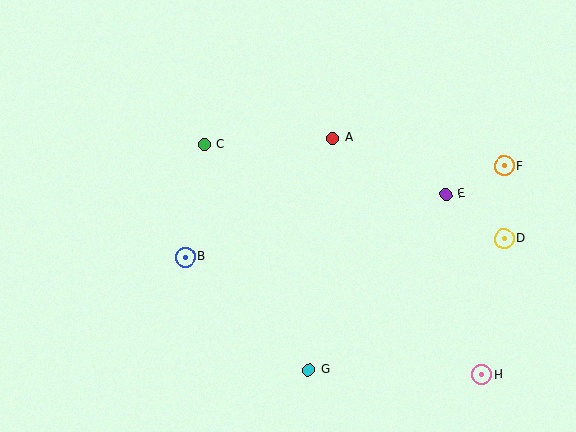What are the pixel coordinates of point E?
Point E is at (446, 194).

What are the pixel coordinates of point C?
Point C is at (205, 144).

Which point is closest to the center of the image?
Point A at (333, 138) is closest to the center.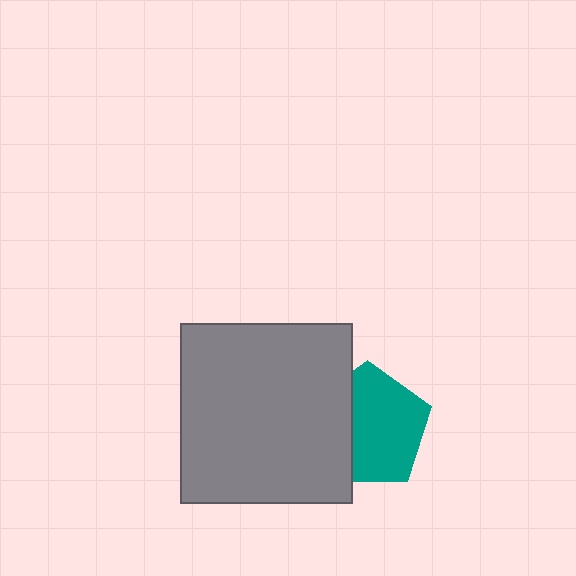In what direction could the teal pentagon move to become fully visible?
The teal pentagon could move right. That would shift it out from behind the gray rectangle entirely.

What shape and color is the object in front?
The object in front is a gray rectangle.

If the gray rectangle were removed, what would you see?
You would see the complete teal pentagon.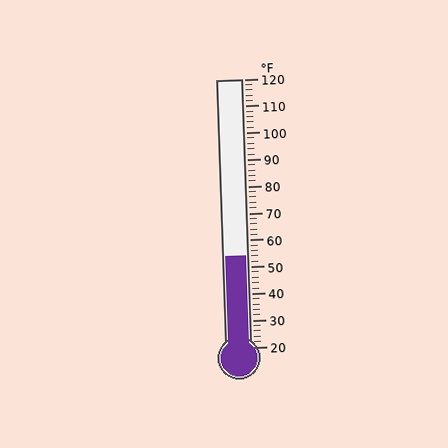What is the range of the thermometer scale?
The thermometer scale ranges from 20°F to 120°F.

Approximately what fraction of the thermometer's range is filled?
The thermometer is filled to approximately 35% of its range.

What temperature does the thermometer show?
The thermometer shows approximately 54°F.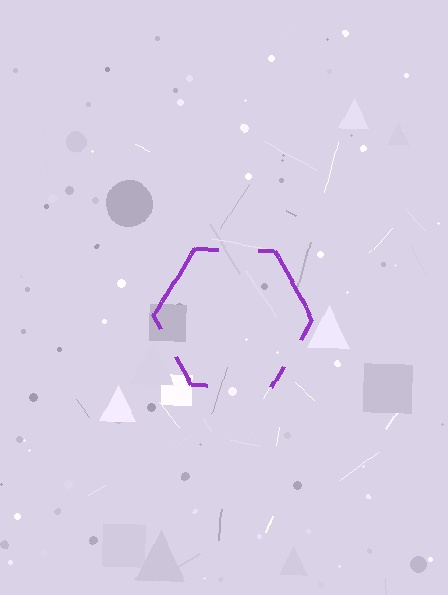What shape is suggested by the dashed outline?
The dashed outline suggests a hexagon.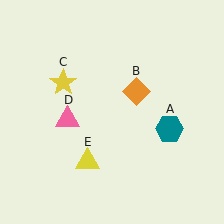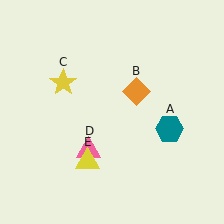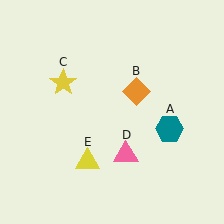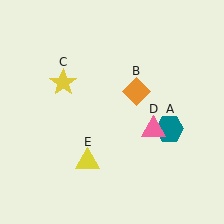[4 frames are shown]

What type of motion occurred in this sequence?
The pink triangle (object D) rotated counterclockwise around the center of the scene.